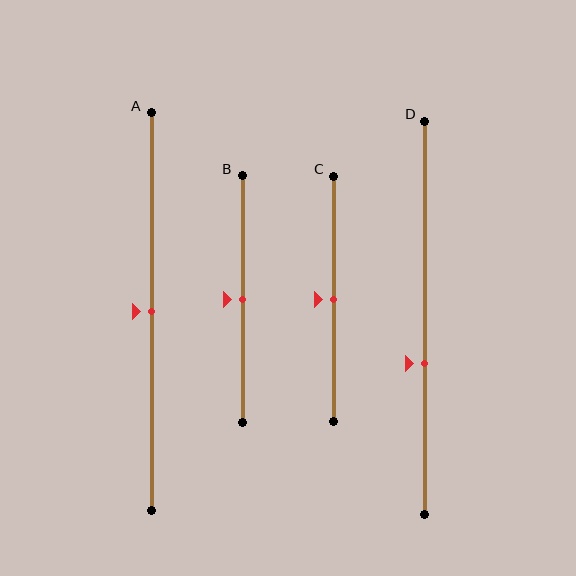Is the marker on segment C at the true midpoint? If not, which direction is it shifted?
Yes, the marker on segment C is at the true midpoint.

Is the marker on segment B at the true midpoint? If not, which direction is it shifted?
Yes, the marker on segment B is at the true midpoint.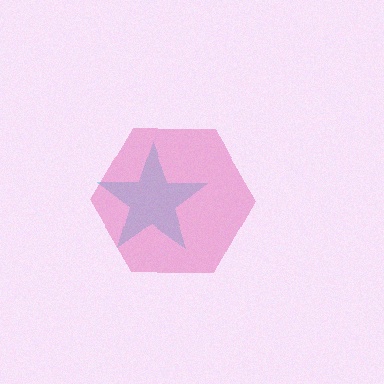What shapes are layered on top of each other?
The layered shapes are: a cyan star, a pink hexagon.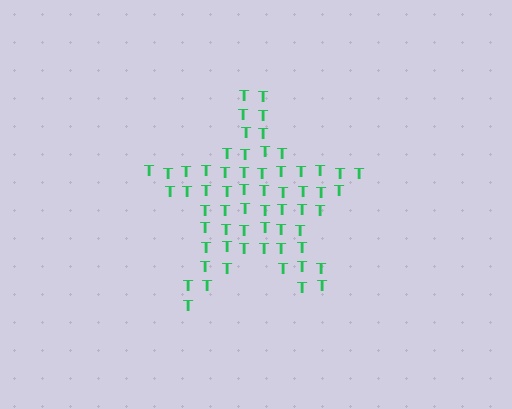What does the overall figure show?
The overall figure shows a star.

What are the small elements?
The small elements are letter T's.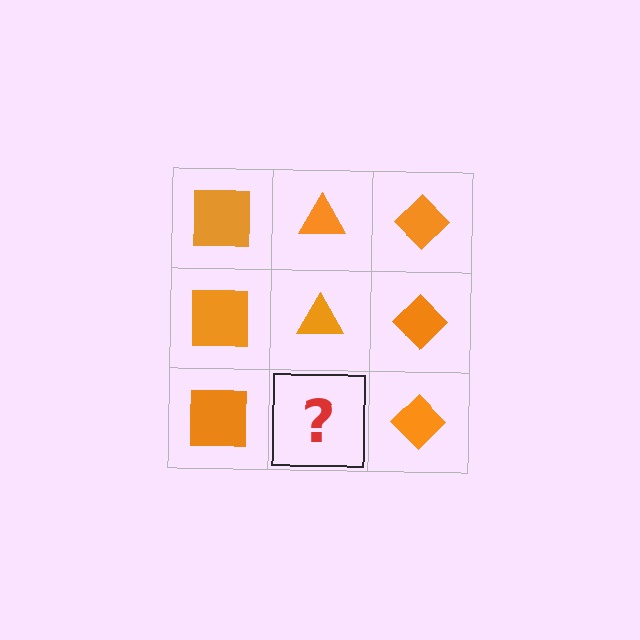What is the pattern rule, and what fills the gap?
The rule is that each column has a consistent shape. The gap should be filled with an orange triangle.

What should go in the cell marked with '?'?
The missing cell should contain an orange triangle.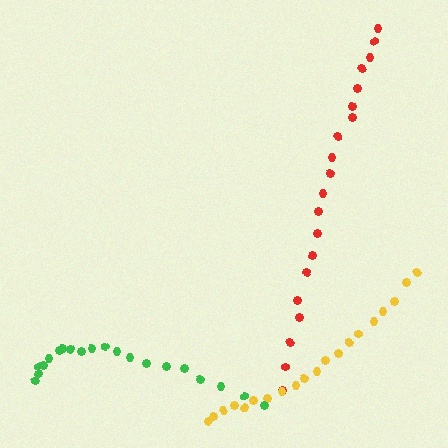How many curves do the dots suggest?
There are 3 distinct paths.